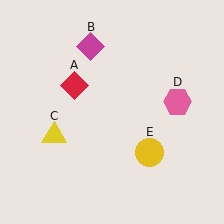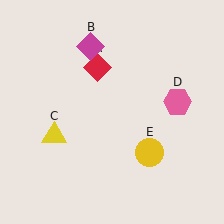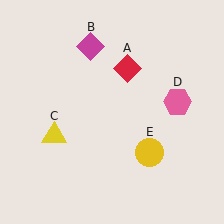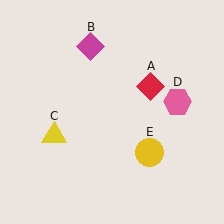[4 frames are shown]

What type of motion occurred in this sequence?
The red diamond (object A) rotated clockwise around the center of the scene.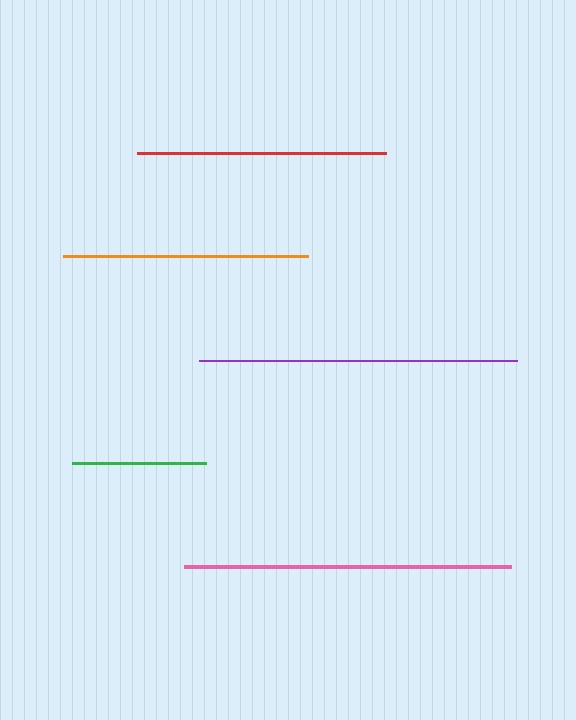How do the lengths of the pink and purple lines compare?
The pink and purple lines are approximately the same length.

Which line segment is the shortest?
The green line is the shortest at approximately 134 pixels.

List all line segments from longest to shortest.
From longest to shortest: pink, purple, red, orange, green.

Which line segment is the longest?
The pink line is the longest at approximately 326 pixels.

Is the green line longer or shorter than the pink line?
The pink line is longer than the green line.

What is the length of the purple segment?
The purple segment is approximately 318 pixels long.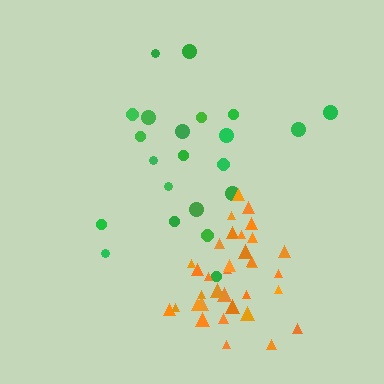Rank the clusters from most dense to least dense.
orange, green.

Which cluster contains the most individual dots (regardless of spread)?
Orange (35).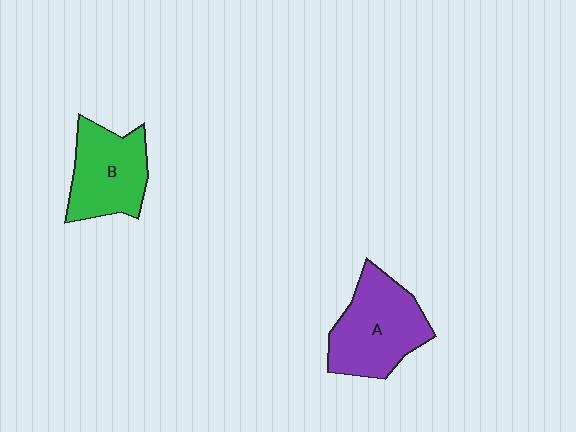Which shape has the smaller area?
Shape B (green).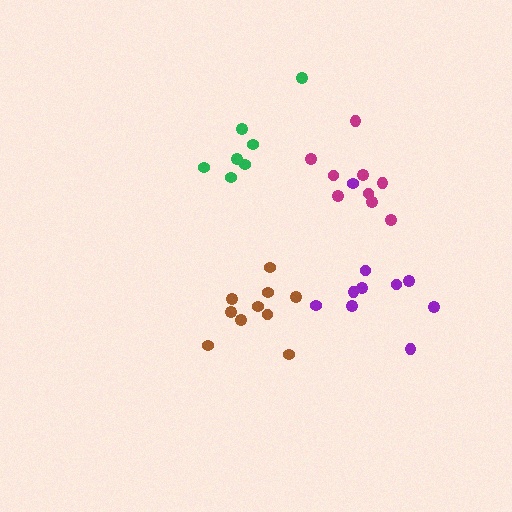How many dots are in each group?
Group 1: 10 dots, Group 2: 9 dots, Group 3: 7 dots, Group 4: 10 dots (36 total).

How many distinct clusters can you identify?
There are 4 distinct clusters.